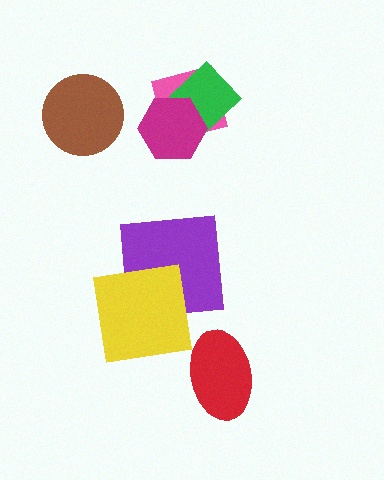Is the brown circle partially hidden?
No, no other shape covers it.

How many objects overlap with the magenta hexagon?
2 objects overlap with the magenta hexagon.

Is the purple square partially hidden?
Yes, it is partially covered by another shape.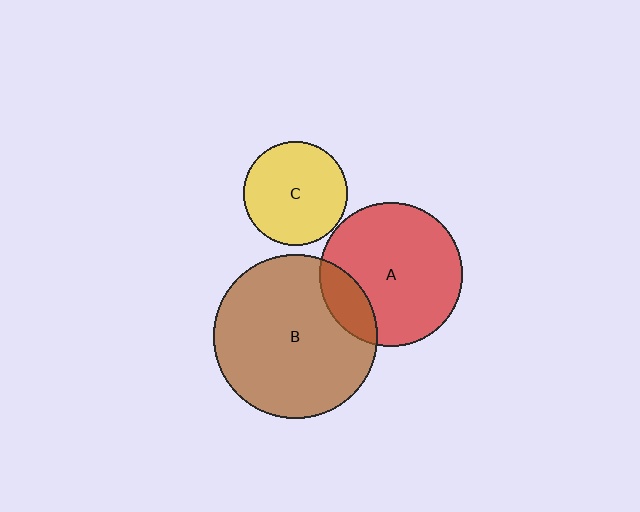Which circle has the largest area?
Circle B (brown).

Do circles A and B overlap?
Yes.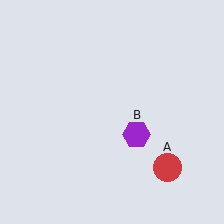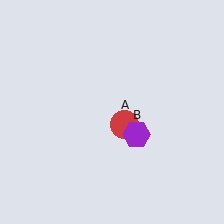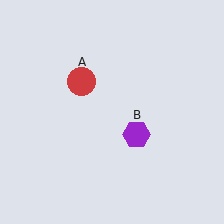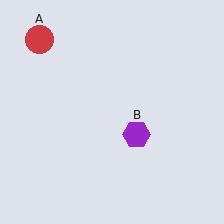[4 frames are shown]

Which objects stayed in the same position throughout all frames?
Purple hexagon (object B) remained stationary.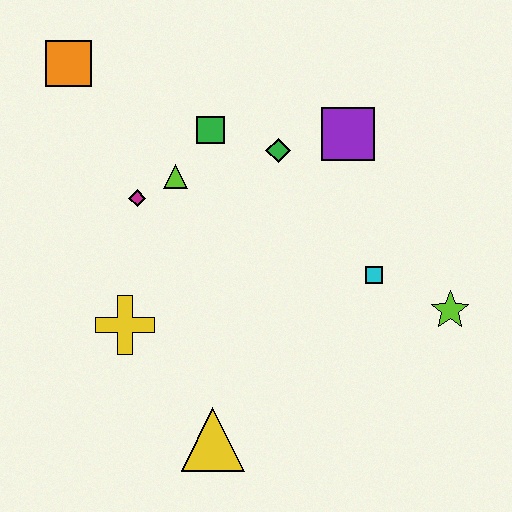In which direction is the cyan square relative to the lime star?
The cyan square is to the left of the lime star.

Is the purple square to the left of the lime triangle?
No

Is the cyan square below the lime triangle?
Yes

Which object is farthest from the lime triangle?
The lime star is farthest from the lime triangle.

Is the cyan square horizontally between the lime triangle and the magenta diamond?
No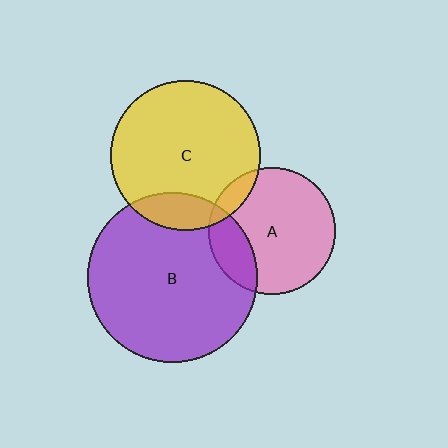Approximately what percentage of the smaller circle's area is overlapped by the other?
Approximately 15%.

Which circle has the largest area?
Circle B (purple).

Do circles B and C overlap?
Yes.